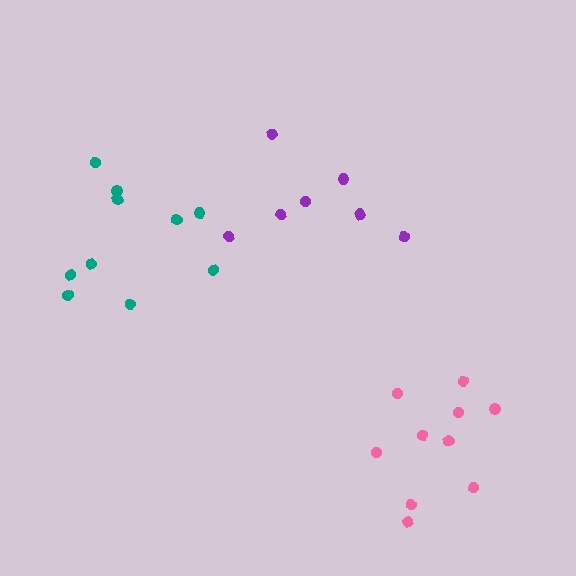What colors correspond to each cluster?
The clusters are colored: purple, pink, teal.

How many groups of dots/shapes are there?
There are 3 groups.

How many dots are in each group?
Group 1: 7 dots, Group 2: 10 dots, Group 3: 10 dots (27 total).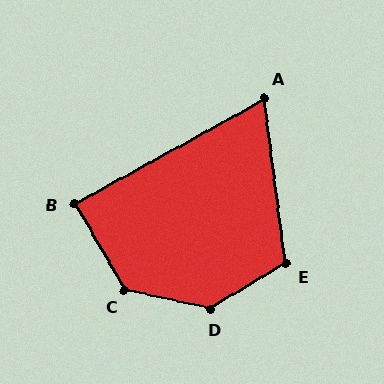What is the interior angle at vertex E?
Approximately 113 degrees (obtuse).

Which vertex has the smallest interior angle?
A, at approximately 68 degrees.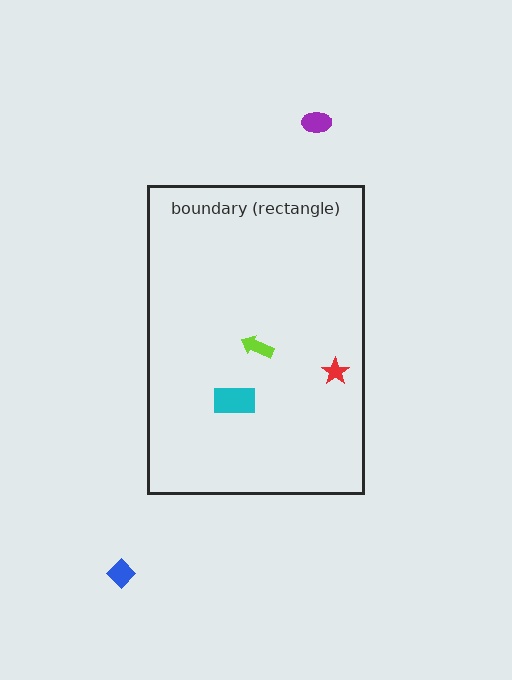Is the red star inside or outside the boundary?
Inside.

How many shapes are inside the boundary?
3 inside, 2 outside.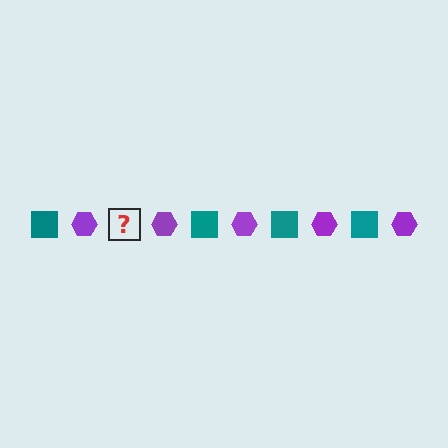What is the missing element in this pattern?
The missing element is a teal square.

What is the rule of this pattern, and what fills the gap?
The rule is that the pattern alternates between teal square and purple hexagon. The gap should be filled with a teal square.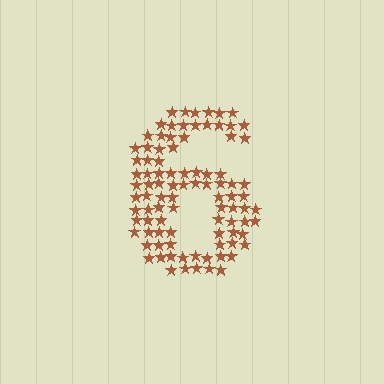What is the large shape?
The large shape is the digit 6.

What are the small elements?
The small elements are stars.